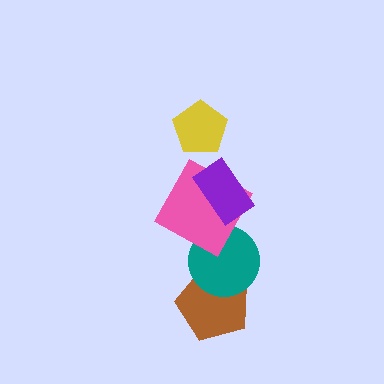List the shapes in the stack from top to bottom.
From top to bottom: the yellow pentagon, the purple rectangle, the pink square, the teal circle, the brown pentagon.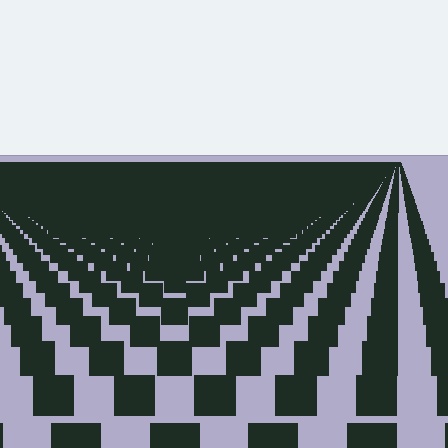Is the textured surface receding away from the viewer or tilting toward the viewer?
The surface is receding away from the viewer. Texture elements get smaller and denser toward the top.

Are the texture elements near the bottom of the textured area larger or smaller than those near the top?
Larger. Near the bottom, elements are closer to the viewer and appear at a bigger on-screen size.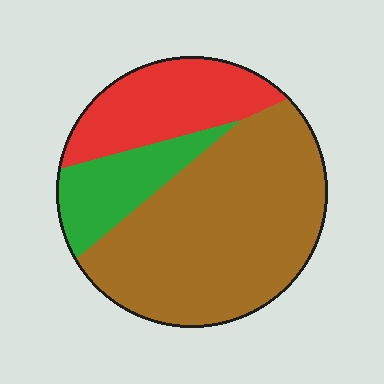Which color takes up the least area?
Green, at roughly 15%.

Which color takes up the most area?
Brown, at roughly 60%.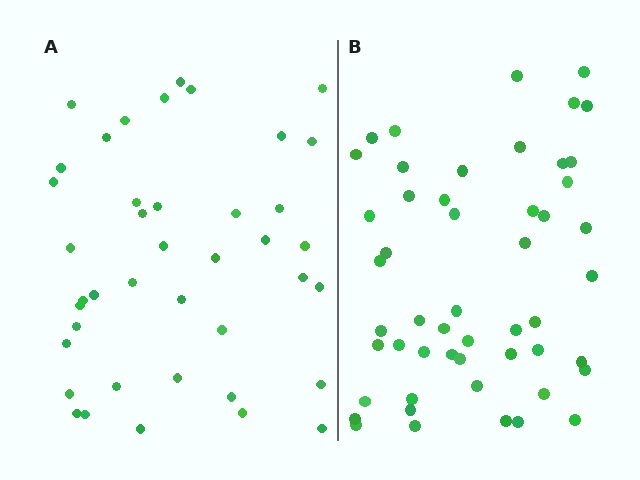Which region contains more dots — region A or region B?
Region B (the right region) has more dots.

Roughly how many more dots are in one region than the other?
Region B has roughly 10 or so more dots than region A.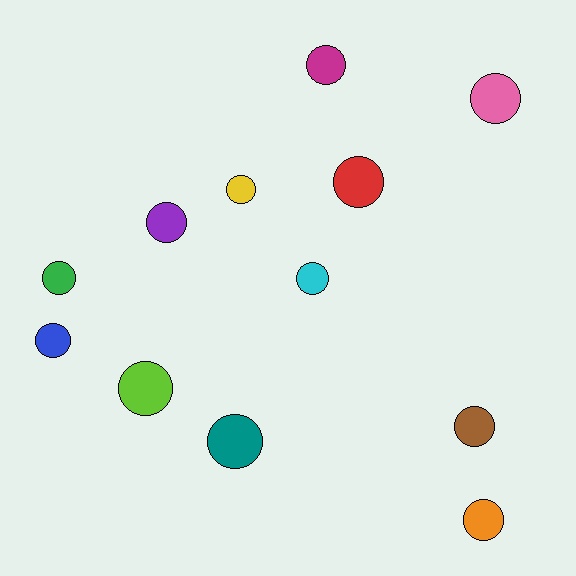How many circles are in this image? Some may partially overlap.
There are 12 circles.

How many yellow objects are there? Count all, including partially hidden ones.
There is 1 yellow object.